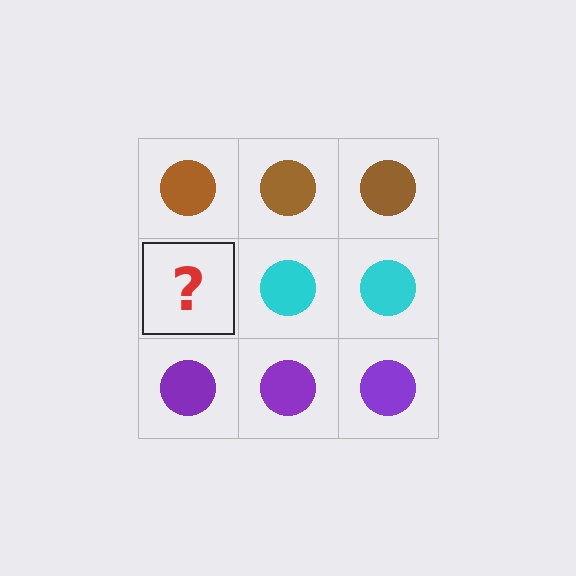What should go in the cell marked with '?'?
The missing cell should contain a cyan circle.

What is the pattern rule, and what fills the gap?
The rule is that each row has a consistent color. The gap should be filled with a cyan circle.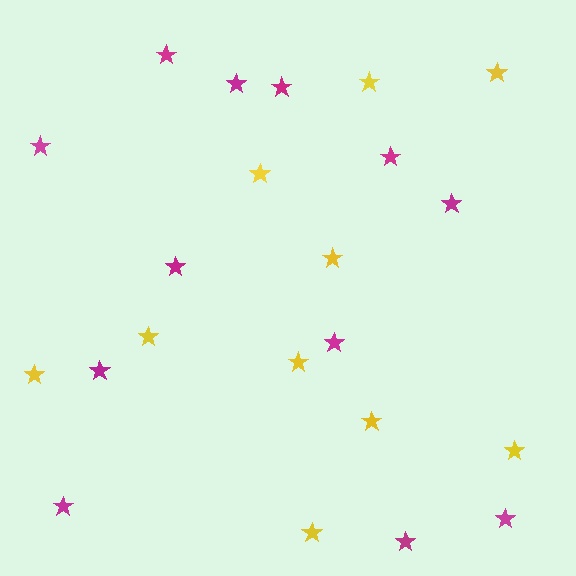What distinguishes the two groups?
There are 2 groups: one group of magenta stars (12) and one group of yellow stars (10).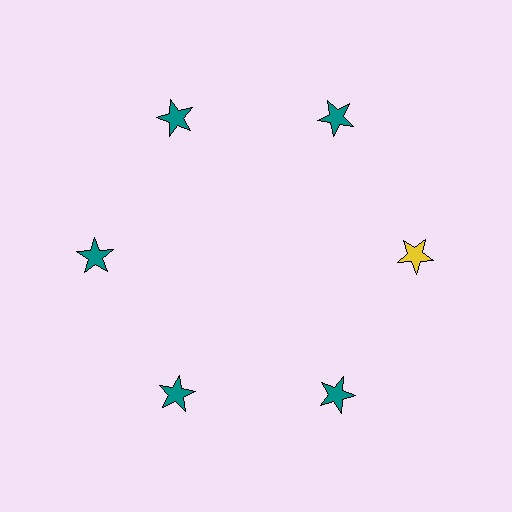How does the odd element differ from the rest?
It has a different color: yellow instead of teal.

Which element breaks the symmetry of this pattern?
The yellow star at roughly the 3 o'clock position breaks the symmetry. All other shapes are teal stars.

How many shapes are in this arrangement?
There are 6 shapes arranged in a ring pattern.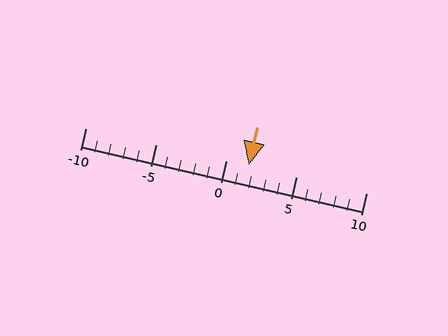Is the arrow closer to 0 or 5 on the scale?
The arrow is closer to 0.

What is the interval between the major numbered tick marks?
The major tick marks are spaced 5 units apart.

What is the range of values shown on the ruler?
The ruler shows values from -10 to 10.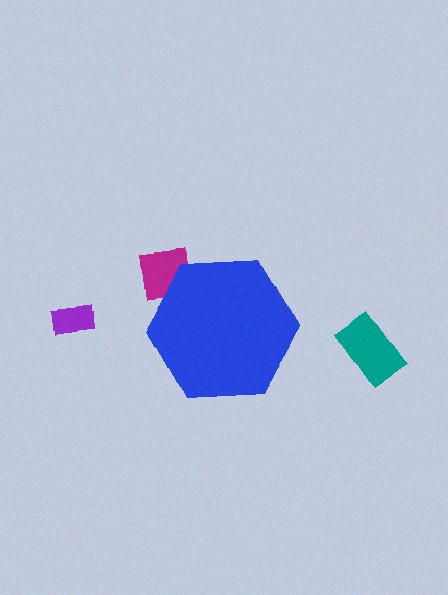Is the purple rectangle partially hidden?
No, the purple rectangle is fully visible.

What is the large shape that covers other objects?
A blue hexagon.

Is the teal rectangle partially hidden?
No, the teal rectangle is fully visible.